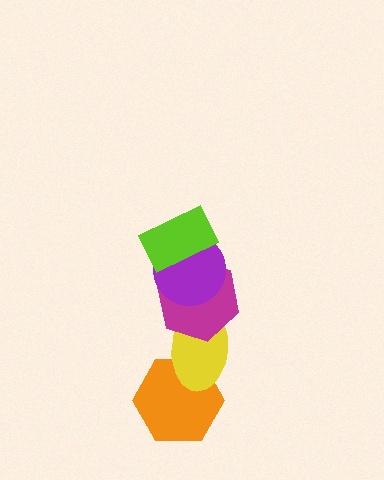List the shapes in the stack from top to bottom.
From top to bottom: the lime rectangle, the purple circle, the magenta hexagon, the yellow ellipse, the orange hexagon.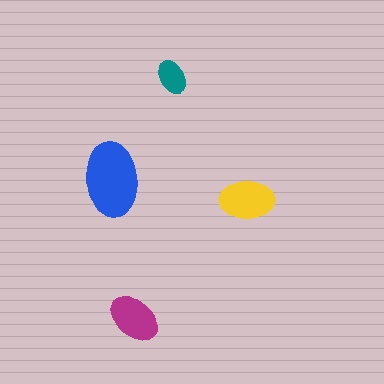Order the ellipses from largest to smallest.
the blue one, the yellow one, the magenta one, the teal one.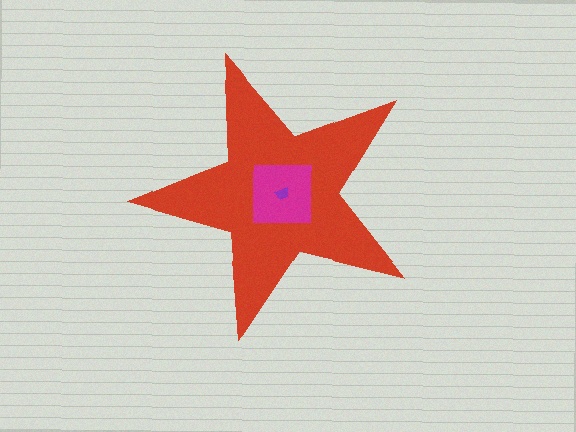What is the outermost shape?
The red star.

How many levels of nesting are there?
3.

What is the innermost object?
The purple trapezoid.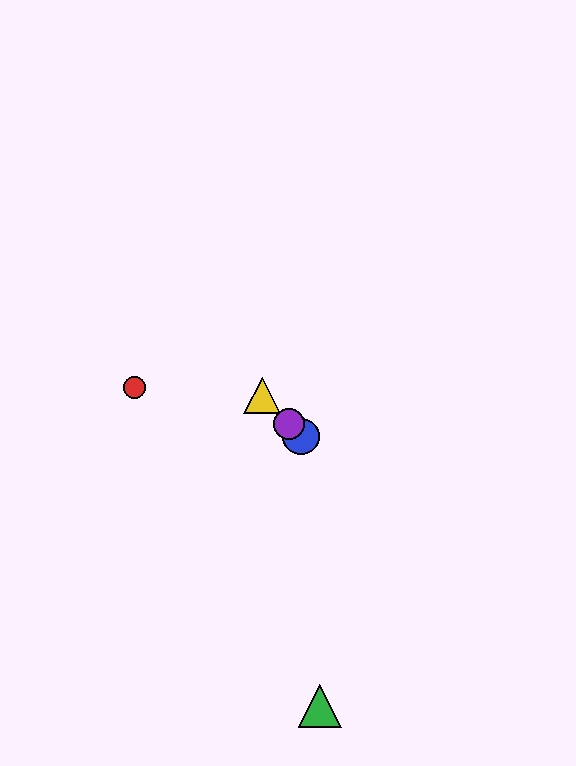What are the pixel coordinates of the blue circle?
The blue circle is at (301, 436).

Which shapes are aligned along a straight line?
The blue circle, the yellow triangle, the purple circle are aligned along a straight line.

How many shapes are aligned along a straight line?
3 shapes (the blue circle, the yellow triangle, the purple circle) are aligned along a straight line.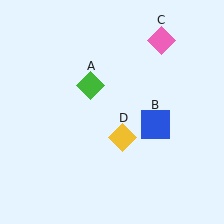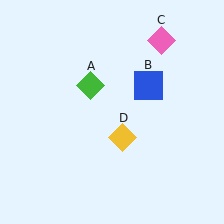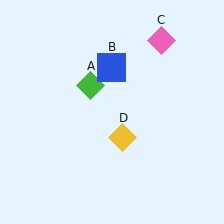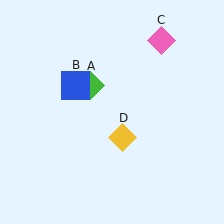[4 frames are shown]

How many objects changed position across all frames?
1 object changed position: blue square (object B).